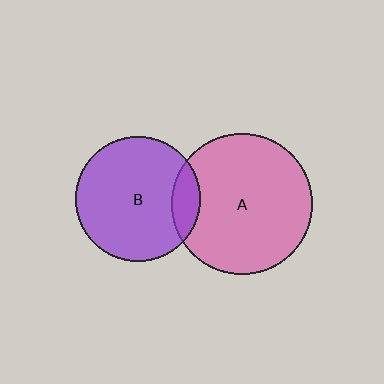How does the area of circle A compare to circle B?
Approximately 1.3 times.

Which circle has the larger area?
Circle A (pink).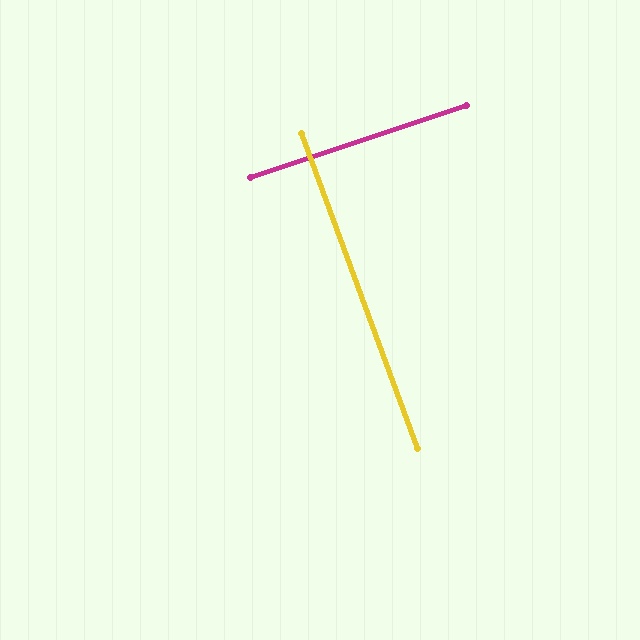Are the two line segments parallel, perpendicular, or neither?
Perpendicular — they meet at approximately 88°.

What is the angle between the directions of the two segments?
Approximately 88 degrees.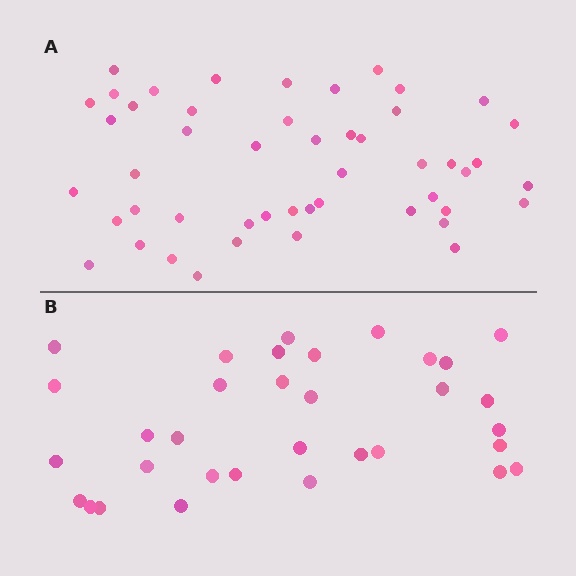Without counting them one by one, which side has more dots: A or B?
Region A (the top region) has more dots.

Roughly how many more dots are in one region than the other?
Region A has approximately 15 more dots than region B.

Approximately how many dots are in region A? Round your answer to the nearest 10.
About 50 dots. (The exact count is 49, which rounds to 50.)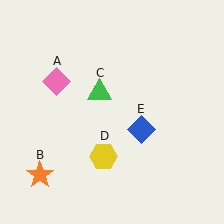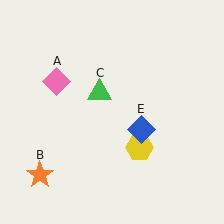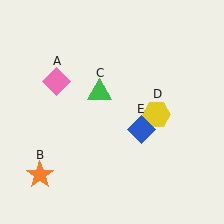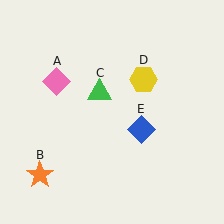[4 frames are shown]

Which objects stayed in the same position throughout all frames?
Pink diamond (object A) and orange star (object B) and green triangle (object C) and blue diamond (object E) remained stationary.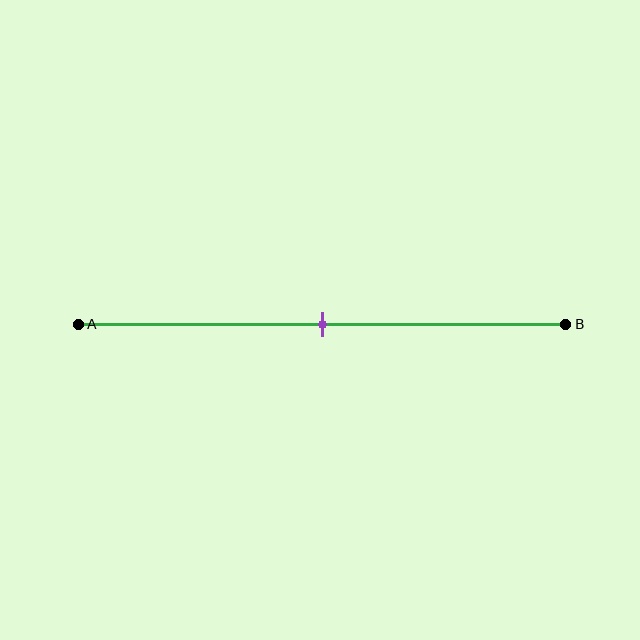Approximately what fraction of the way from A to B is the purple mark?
The purple mark is approximately 50% of the way from A to B.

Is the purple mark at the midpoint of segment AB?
Yes, the mark is approximately at the midpoint.